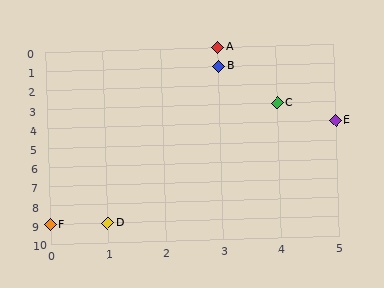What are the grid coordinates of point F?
Point F is at grid coordinates (0, 9).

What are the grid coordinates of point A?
Point A is at grid coordinates (3, 0).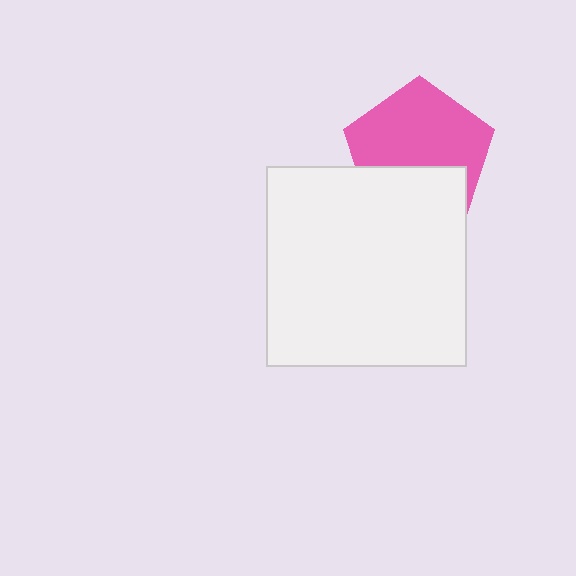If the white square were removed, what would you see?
You would see the complete pink pentagon.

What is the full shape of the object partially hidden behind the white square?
The partially hidden object is a pink pentagon.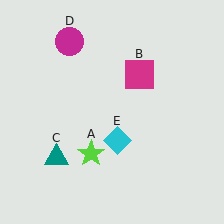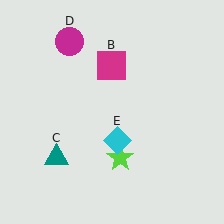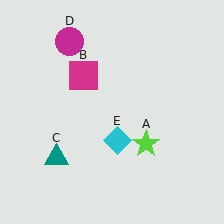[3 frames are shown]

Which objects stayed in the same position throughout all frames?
Teal triangle (object C) and magenta circle (object D) and cyan diamond (object E) remained stationary.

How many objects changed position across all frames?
2 objects changed position: lime star (object A), magenta square (object B).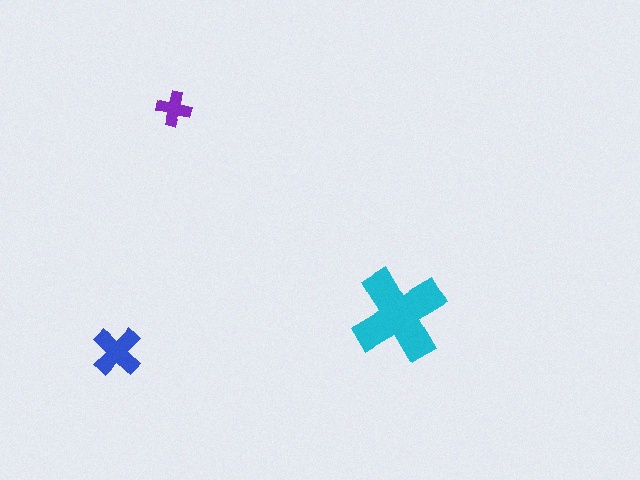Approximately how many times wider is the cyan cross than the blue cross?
About 2 times wider.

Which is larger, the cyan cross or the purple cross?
The cyan one.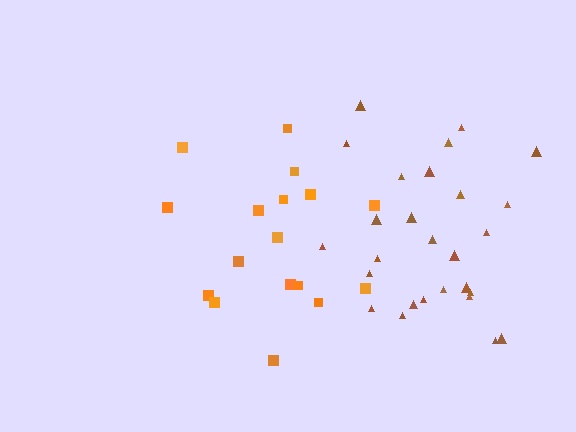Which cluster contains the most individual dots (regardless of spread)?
Brown (27).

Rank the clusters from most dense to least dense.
brown, orange.